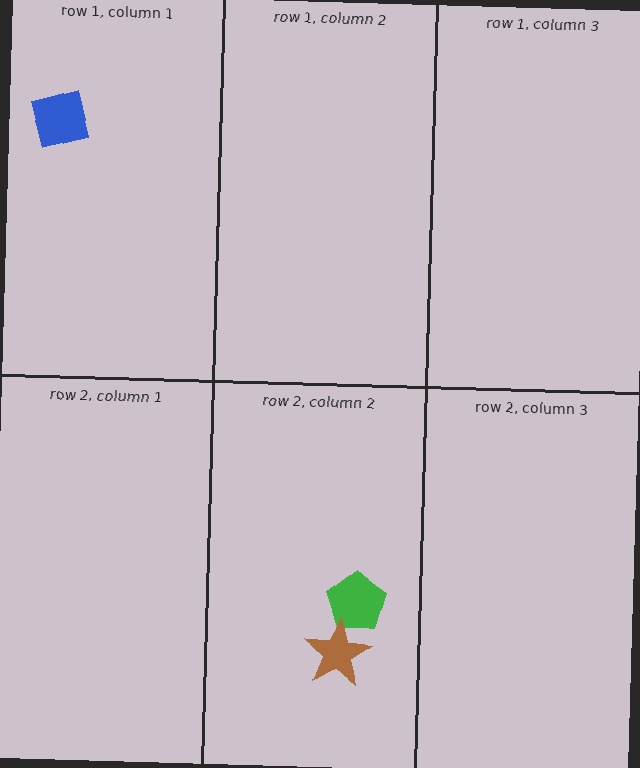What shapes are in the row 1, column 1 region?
The blue square.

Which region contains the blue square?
The row 1, column 1 region.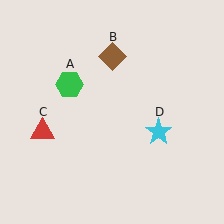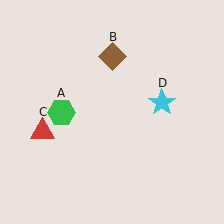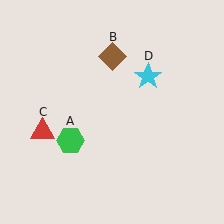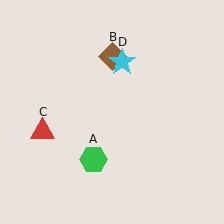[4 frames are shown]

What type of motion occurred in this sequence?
The green hexagon (object A), cyan star (object D) rotated counterclockwise around the center of the scene.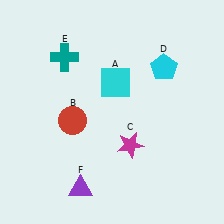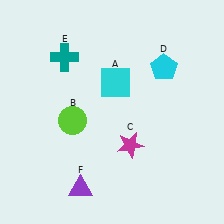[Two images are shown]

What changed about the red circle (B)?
In Image 1, B is red. In Image 2, it changed to lime.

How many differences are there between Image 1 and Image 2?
There is 1 difference between the two images.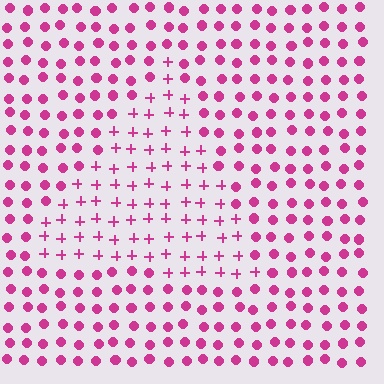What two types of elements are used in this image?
The image uses plus signs inside the triangle region and circles outside it.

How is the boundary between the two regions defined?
The boundary is defined by a change in element shape: plus signs inside vs. circles outside. All elements share the same color and spacing.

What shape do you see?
I see a triangle.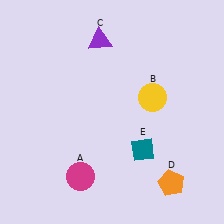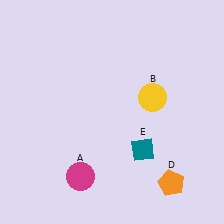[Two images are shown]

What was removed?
The purple triangle (C) was removed in Image 2.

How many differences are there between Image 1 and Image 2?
There is 1 difference between the two images.